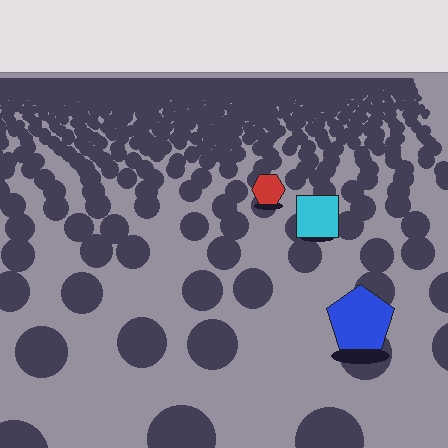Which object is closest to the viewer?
The blue pentagon is closest. The texture marks near it are larger and more spread out.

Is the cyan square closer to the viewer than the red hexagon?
Yes. The cyan square is closer — you can tell from the texture gradient: the ground texture is coarser near it.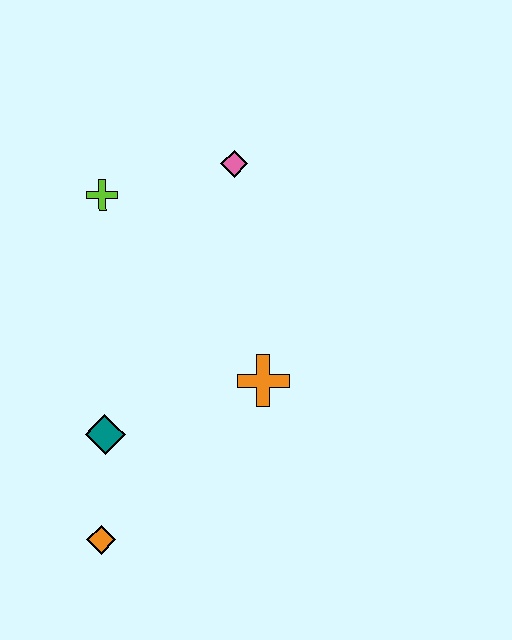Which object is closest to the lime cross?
The pink diamond is closest to the lime cross.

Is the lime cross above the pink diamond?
No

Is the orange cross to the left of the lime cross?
No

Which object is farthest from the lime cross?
The orange diamond is farthest from the lime cross.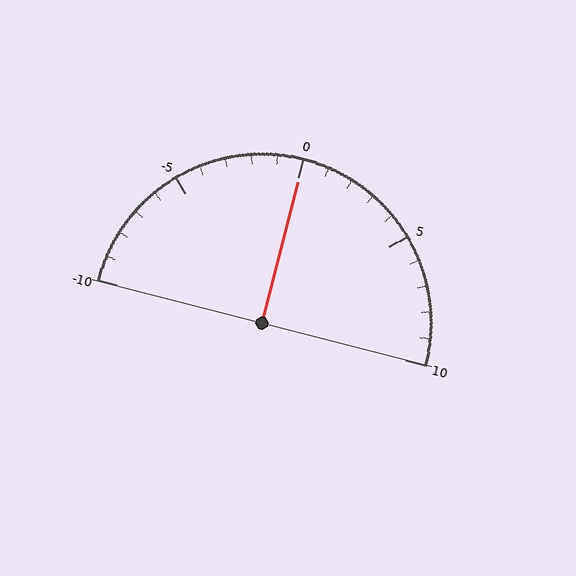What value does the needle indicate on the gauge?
The needle indicates approximately 0.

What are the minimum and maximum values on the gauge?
The gauge ranges from -10 to 10.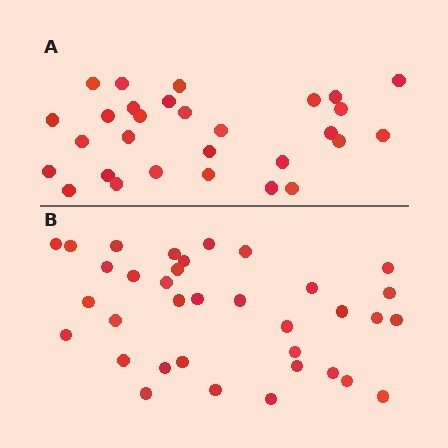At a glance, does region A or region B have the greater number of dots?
Region B (the bottom region) has more dots.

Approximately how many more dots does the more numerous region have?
Region B has about 6 more dots than region A.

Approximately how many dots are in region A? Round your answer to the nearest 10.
About 30 dots. (The exact count is 29, which rounds to 30.)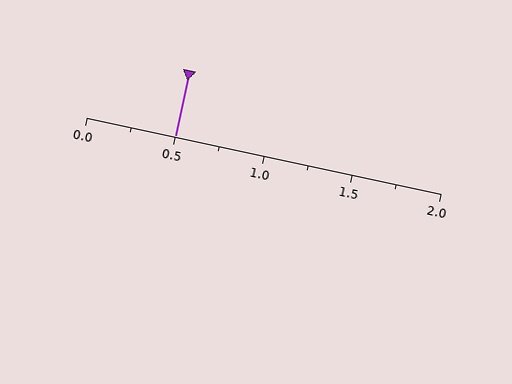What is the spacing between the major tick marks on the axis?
The major ticks are spaced 0.5 apart.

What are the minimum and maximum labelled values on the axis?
The axis runs from 0.0 to 2.0.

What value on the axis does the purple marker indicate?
The marker indicates approximately 0.5.